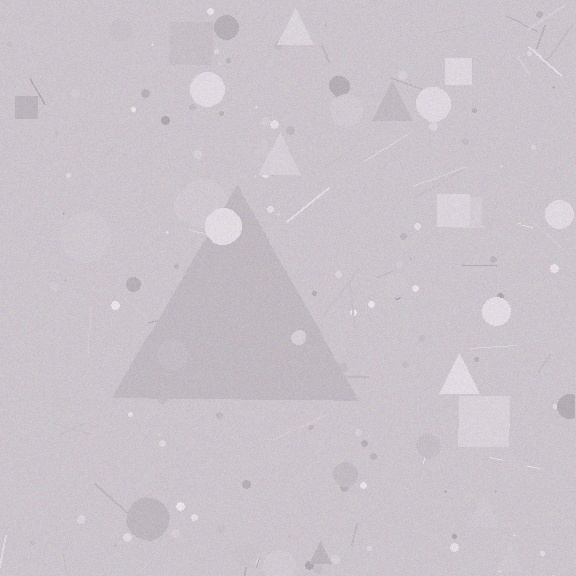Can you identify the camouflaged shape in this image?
The camouflaged shape is a triangle.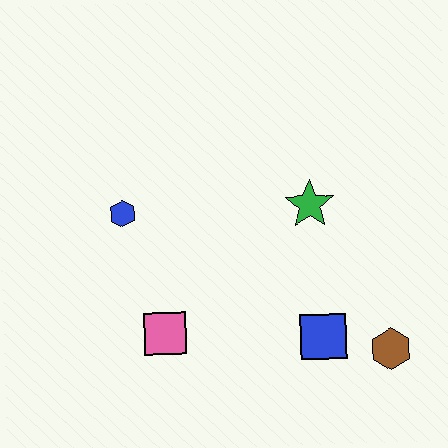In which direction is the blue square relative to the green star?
The blue square is below the green star.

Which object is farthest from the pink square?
The brown hexagon is farthest from the pink square.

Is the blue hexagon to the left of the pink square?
Yes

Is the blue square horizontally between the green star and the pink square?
No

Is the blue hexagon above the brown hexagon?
Yes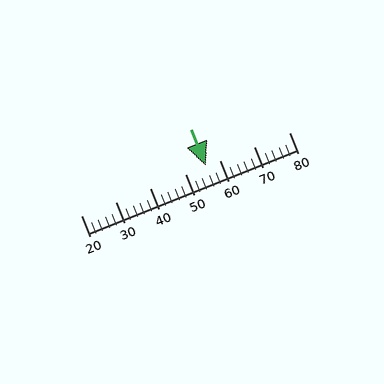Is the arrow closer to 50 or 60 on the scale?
The arrow is closer to 60.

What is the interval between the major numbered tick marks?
The major tick marks are spaced 10 units apart.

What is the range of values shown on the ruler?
The ruler shows values from 20 to 80.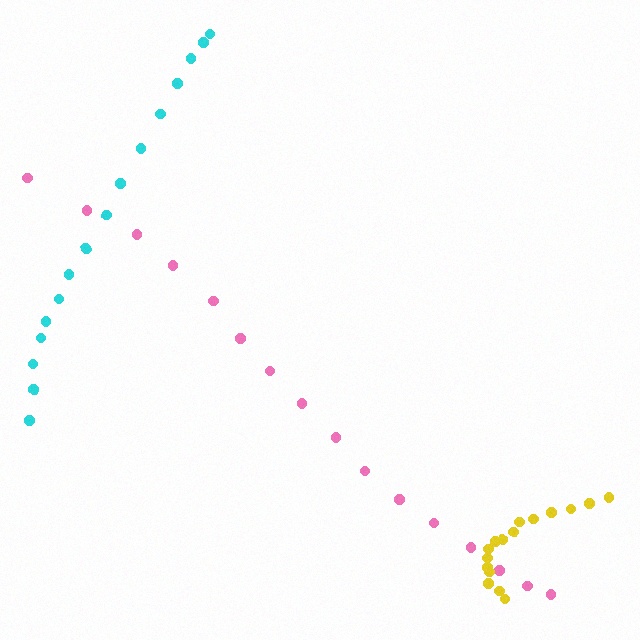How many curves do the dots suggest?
There are 3 distinct paths.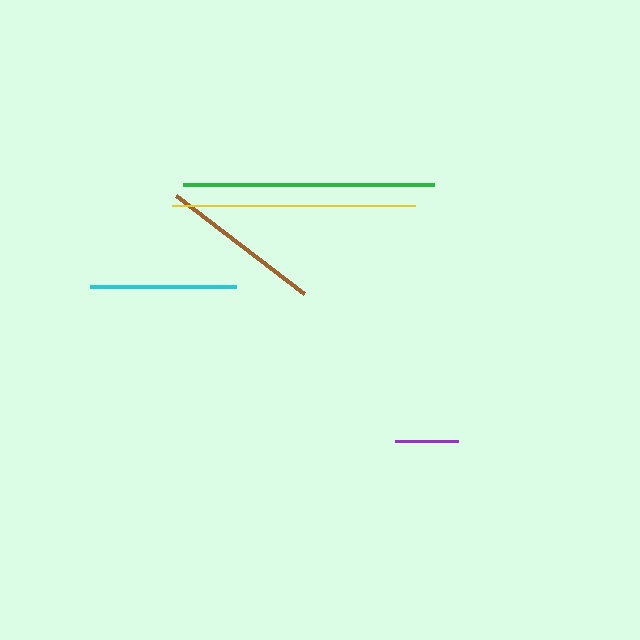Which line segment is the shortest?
The purple line is the shortest at approximately 63 pixels.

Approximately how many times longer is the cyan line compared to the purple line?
The cyan line is approximately 2.3 times the length of the purple line.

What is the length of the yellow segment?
The yellow segment is approximately 243 pixels long.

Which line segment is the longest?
The green line is the longest at approximately 251 pixels.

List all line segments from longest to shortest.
From longest to shortest: green, yellow, brown, cyan, purple.